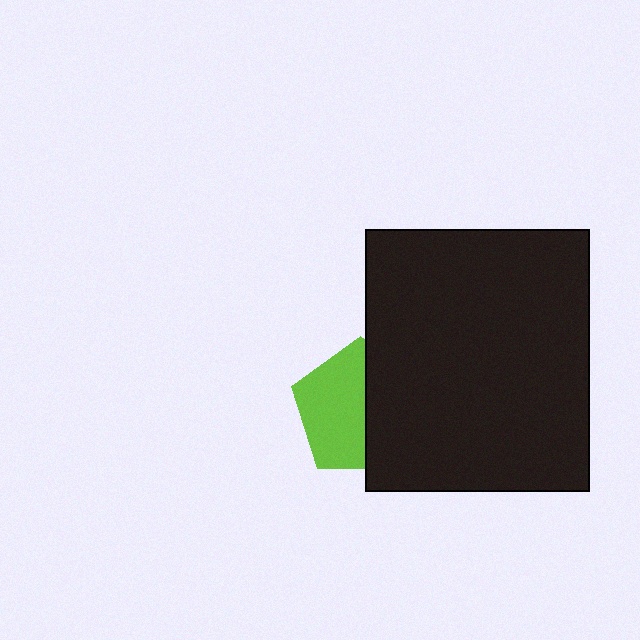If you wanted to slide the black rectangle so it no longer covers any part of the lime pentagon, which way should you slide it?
Slide it right — that is the most direct way to separate the two shapes.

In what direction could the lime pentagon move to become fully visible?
The lime pentagon could move left. That would shift it out from behind the black rectangle entirely.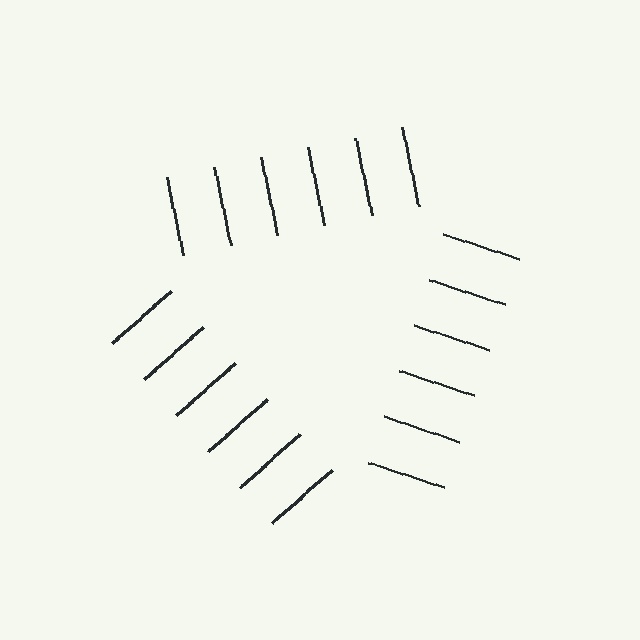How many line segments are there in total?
18 — 6 along each of the 3 edges.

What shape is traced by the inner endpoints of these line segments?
An illusory triangle — the line segments terminate on its edges but no continuous stroke is drawn.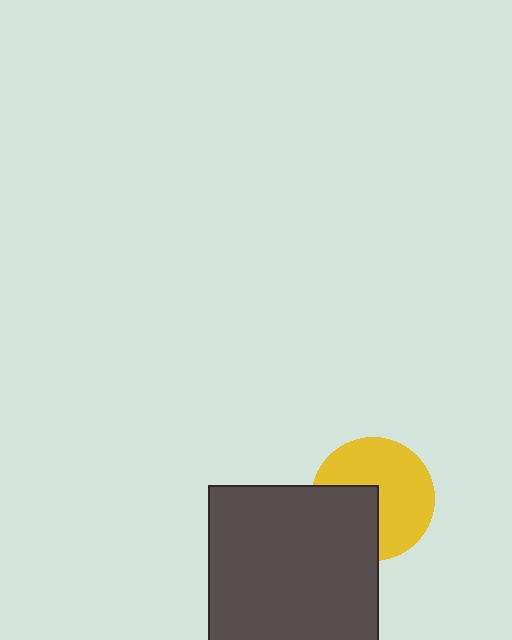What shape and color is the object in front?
The object in front is a dark gray square.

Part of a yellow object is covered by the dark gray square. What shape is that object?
It is a circle.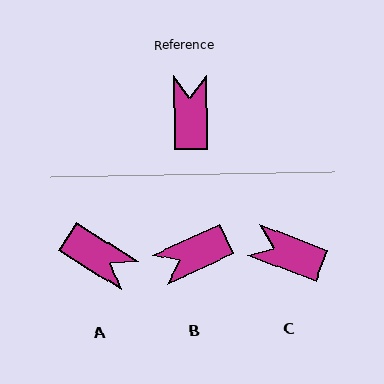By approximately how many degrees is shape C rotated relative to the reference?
Approximately 69 degrees counter-clockwise.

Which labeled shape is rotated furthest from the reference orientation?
A, about 122 degrees away.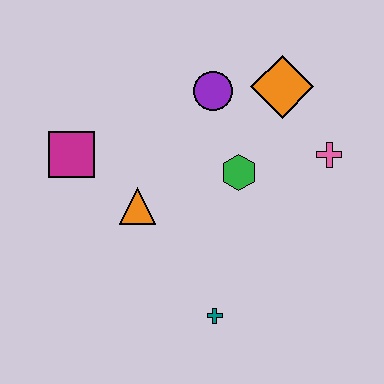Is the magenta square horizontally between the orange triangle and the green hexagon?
No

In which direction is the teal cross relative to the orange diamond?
The teal cross is below the orange diamond.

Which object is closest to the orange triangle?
The magenta square is closest to the orange triangle.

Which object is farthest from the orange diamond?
The teal cross is farthest from the orange diamond.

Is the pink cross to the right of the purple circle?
Yes